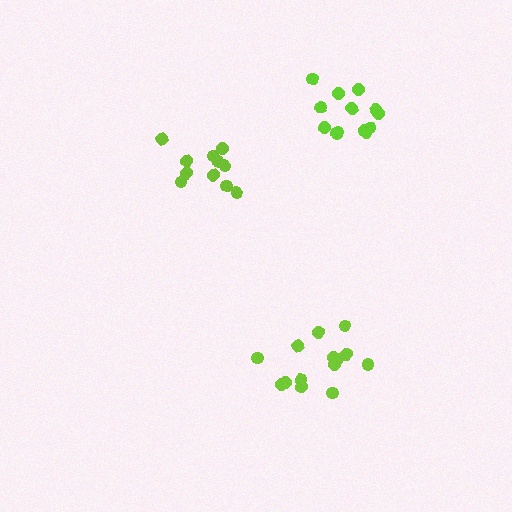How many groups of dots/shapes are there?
There are 3 groups.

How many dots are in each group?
Group 1: 14 dots, Group 2: 11 dots, Group 3: 13 dots (38 total).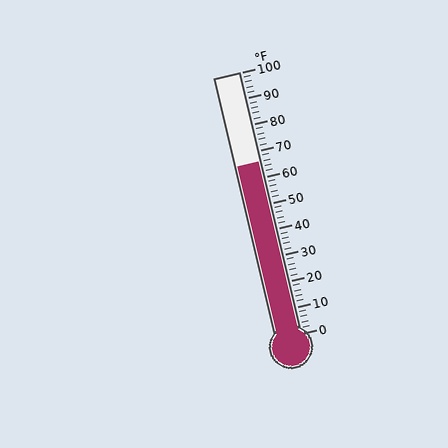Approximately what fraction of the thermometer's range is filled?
The thermometer is filled to approximately 65% of its range.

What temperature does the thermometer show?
The thermometer shows approximately 66°F.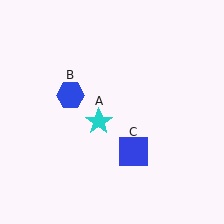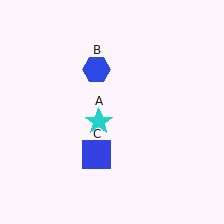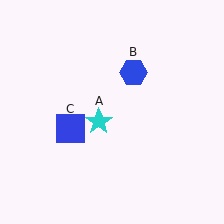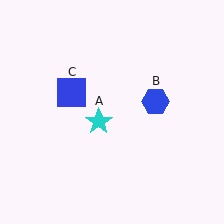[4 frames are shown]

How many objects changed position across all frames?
2 objects changed position: blue hexagon (object B), blue square (object C).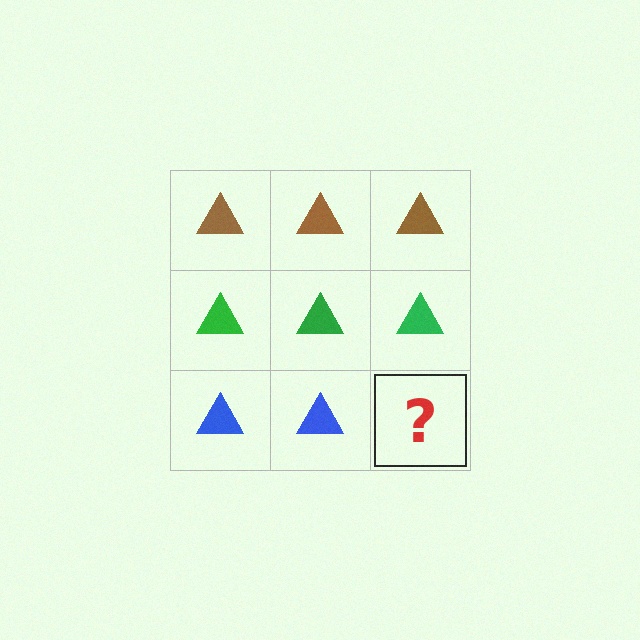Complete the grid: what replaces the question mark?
The question mark should be replaced with a blue triangle.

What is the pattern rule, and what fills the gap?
The rule is that each row has a consistent color. The gap should be filled with a blue triangle.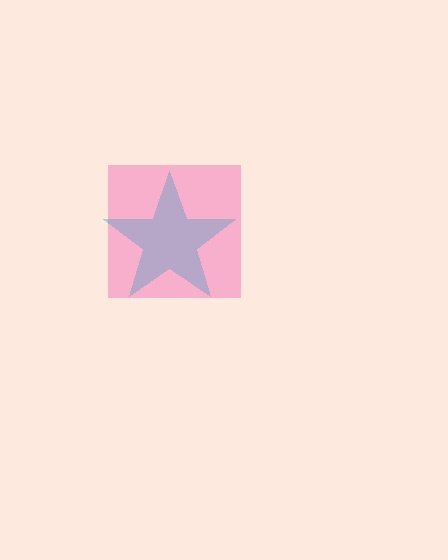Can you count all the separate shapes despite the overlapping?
Yes, there are 2 separate shapes.